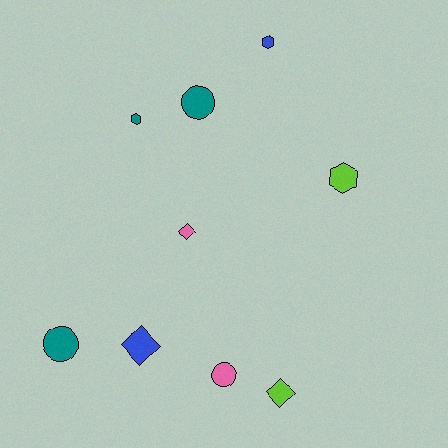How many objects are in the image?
There are 9 objects.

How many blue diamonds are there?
There is 1 blue diamond.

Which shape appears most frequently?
Circle, with 3 objects.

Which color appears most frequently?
Teal, with 3 objects.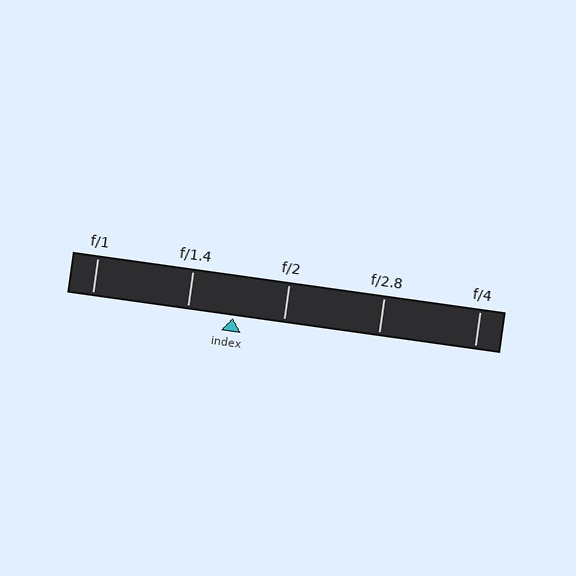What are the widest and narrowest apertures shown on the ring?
The widest aperture shown is f/1 and the narrowest is f/4.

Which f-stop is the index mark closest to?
The index mark is closest to f/1.4.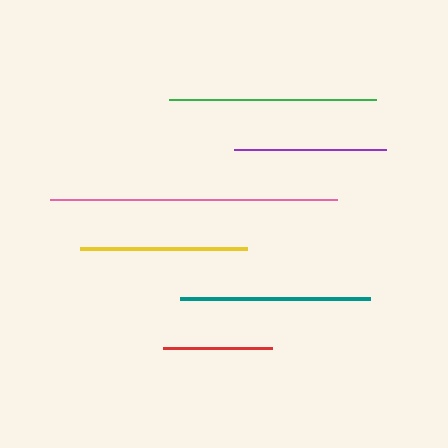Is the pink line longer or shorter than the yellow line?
The pink line is longer than the yellow line.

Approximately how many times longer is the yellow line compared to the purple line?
The yellow line is approximately 1.1 times the length of the purple line.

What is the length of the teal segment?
The teal segment is approximately 190 pixels long.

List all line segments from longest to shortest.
From longest to shortest: pink, green, teal, yellow, purple, red.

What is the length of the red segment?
The red segment is approximately 109 pixels long.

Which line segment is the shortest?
The red line is the shortest at approximately 109 pixels.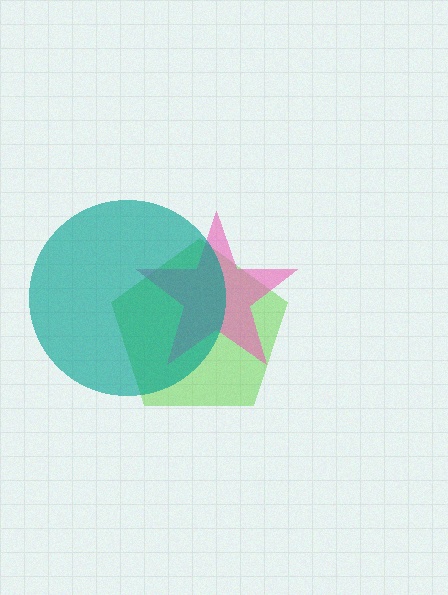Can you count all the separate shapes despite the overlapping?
Yes, there are 3 separate shapes.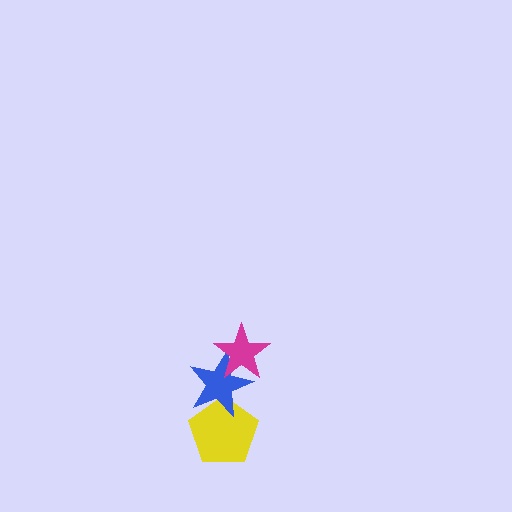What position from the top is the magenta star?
The magenta star is 1st from the top.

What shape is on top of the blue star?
The magenta star is on top of the blue star.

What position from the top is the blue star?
The blue star is 2nd from the top.